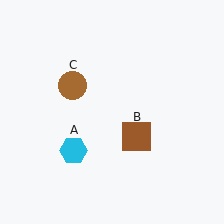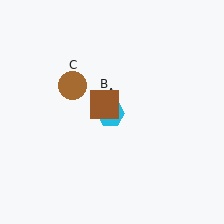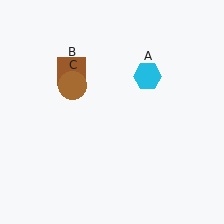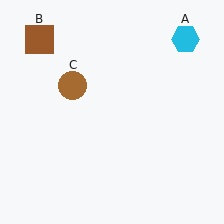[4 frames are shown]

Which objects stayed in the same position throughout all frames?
Brown circle (object C) remained stationary.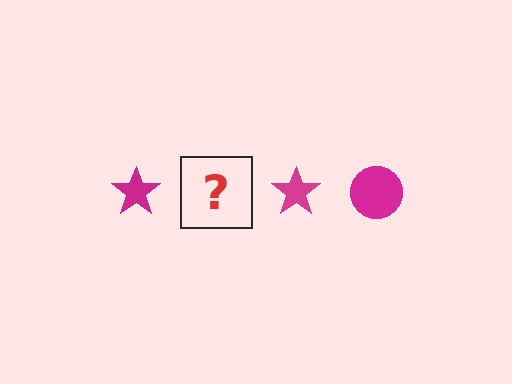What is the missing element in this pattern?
The missing element is a magenta circle.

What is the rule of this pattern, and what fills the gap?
The rule is that the pattern cycles through star, circle shapes in magenta. The gap should be filled with a magenta circle.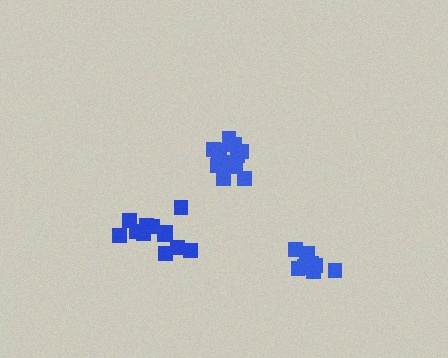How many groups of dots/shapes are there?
There are 3 groups.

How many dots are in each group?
Group 1: 13 dots, Group 2: 13 dots, Group 3: 11 dots (37 total).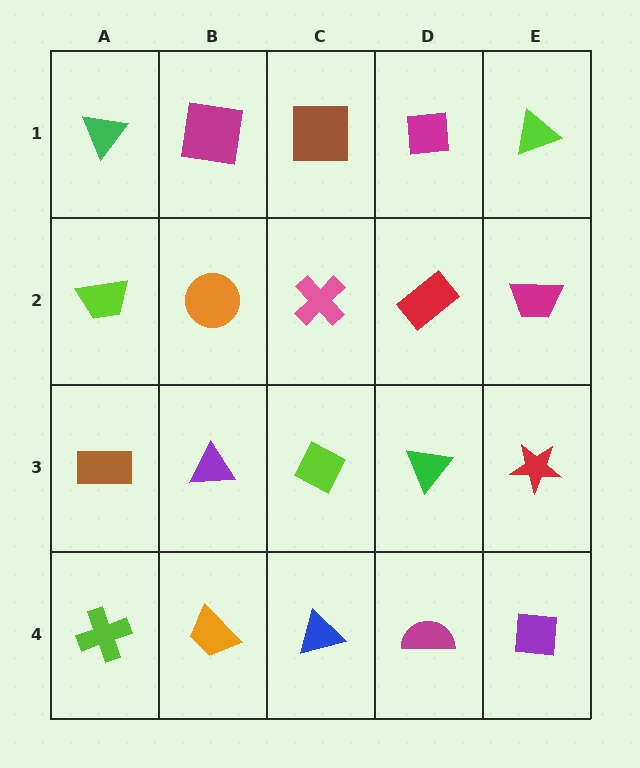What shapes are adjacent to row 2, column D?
A magenta square (row 1, column D), a green triangle (row 3, column D), a pink cross (row 2, column C), a magenta trapezoid (row 2, column E).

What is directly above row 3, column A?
A lime trapezoid.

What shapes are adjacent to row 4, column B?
A purple triangle (row 3, column B), a lime cross (row 4, column A), a blue triangle (row 4, column C).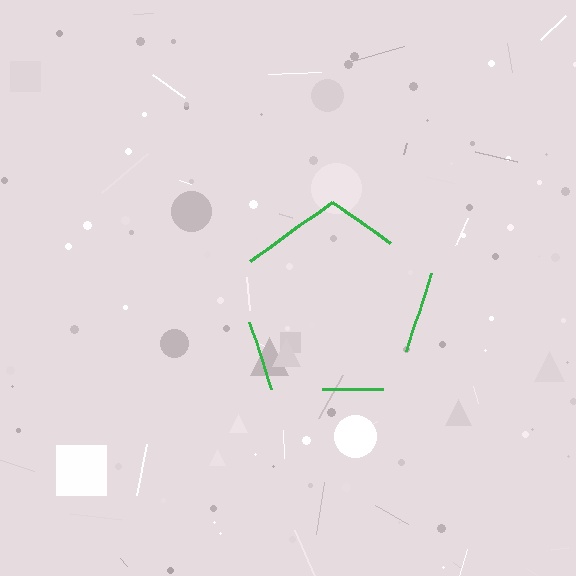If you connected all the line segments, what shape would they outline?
They would outline a pentagon.